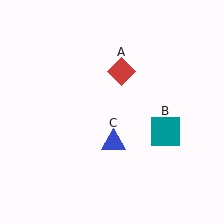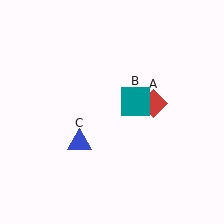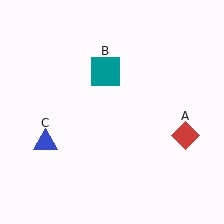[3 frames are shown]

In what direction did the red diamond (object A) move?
The red diamond (object A) moved down and to the right.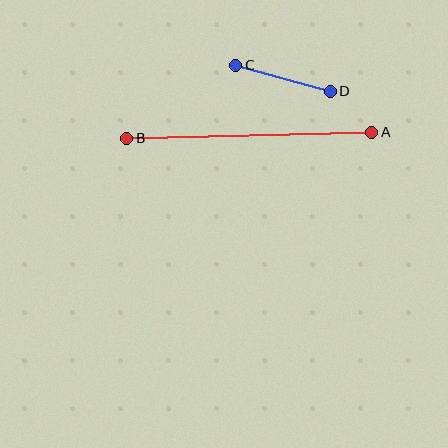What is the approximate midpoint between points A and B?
The midpoint is at approximately (249, 135) pixels.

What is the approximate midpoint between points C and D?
The midpoint is at approximately (283, 78) pixels.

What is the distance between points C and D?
The distance is approximately 98 pixels.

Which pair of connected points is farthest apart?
Points A and B are farthest apart.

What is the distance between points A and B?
The distance is approximately 245 pixels.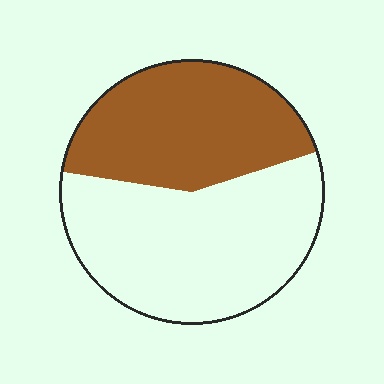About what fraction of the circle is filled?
About two fifths (2/5).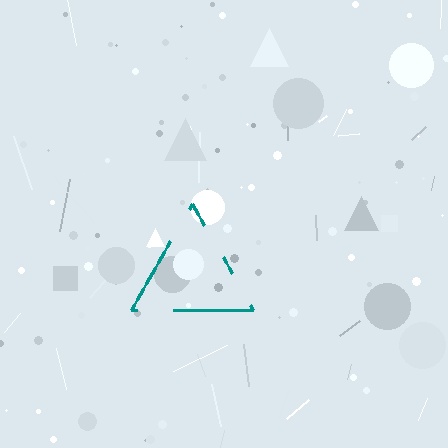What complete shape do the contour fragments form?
The contour fragments form a triangle.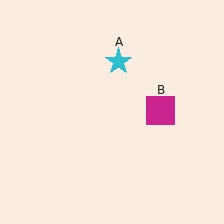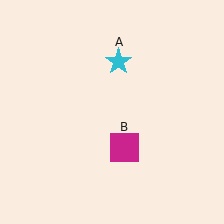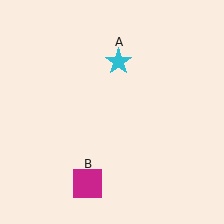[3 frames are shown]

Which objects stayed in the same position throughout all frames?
Cyan star (object A) remained stationary.